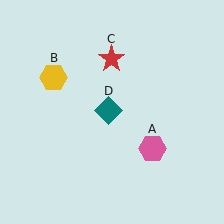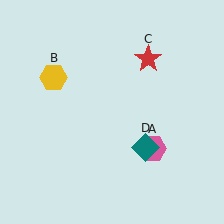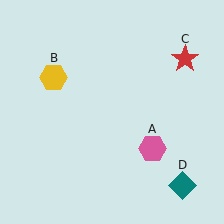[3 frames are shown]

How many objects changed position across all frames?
2 objects changed position: red star (object C), teal diamond (object D).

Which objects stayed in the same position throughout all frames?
Pink hexagon (object A) and yellow hexagon (object B) remained stationary.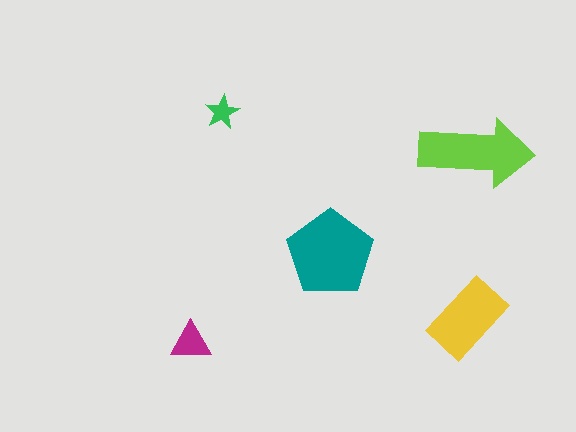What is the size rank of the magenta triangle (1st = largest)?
4th.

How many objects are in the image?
There are 5 objects in the image.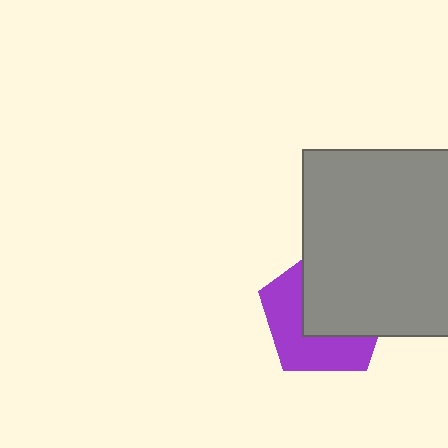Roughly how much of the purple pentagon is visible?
About half of it is visible (roughly 46%).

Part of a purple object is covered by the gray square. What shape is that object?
It is a pentagon.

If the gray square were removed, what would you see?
You would see the complete purple pentagon.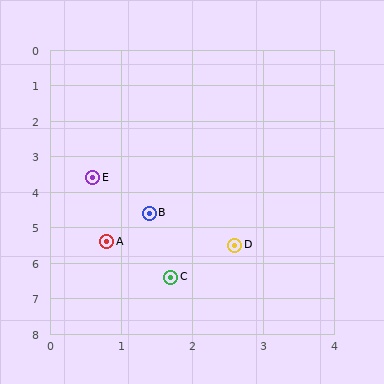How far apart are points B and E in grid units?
Points B and E are about 1.3 grid units apart.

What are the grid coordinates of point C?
Point C is at approximately (1.7, 6.4).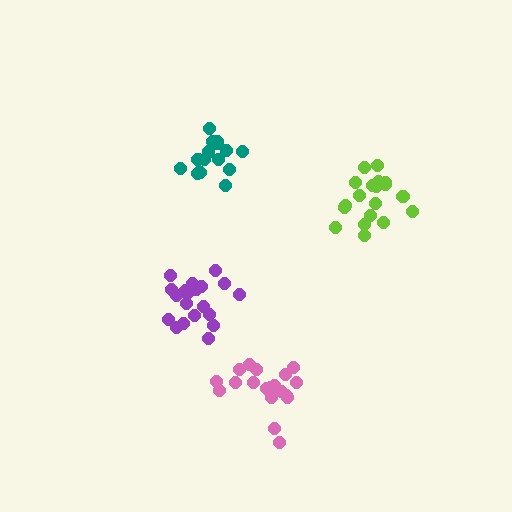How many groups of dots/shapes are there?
There are 4 groups.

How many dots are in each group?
Group 1: 20 dots, Group 2: 20 dots, Group 3: 20 dots, Group 4: 19 dots (79 total).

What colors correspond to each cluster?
The clusters are colored: pink, purple, teal, lime.